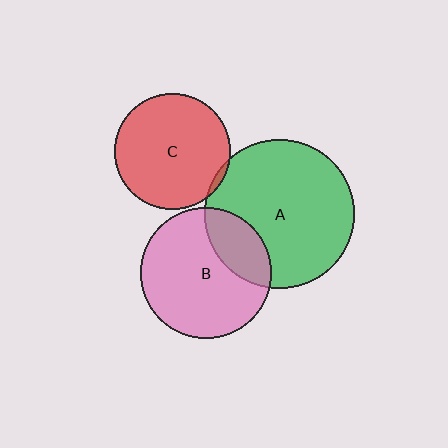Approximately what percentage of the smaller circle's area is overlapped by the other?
Approximately 5%.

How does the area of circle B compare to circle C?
Approximately 1.3 times.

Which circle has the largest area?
Circle A (green).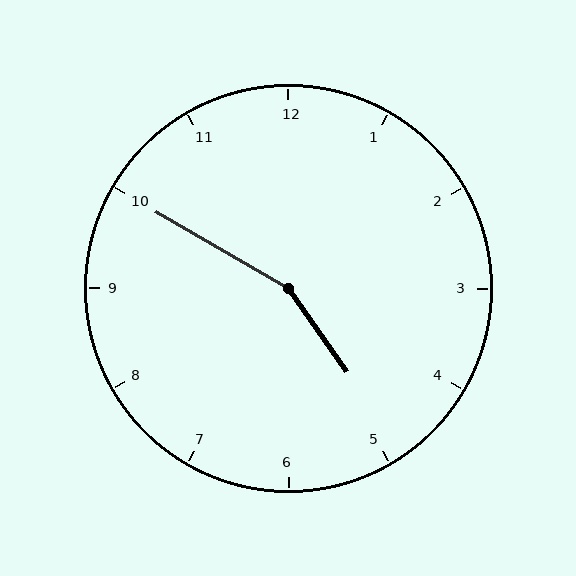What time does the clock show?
4:50.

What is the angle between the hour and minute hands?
Approximately 155 degrees.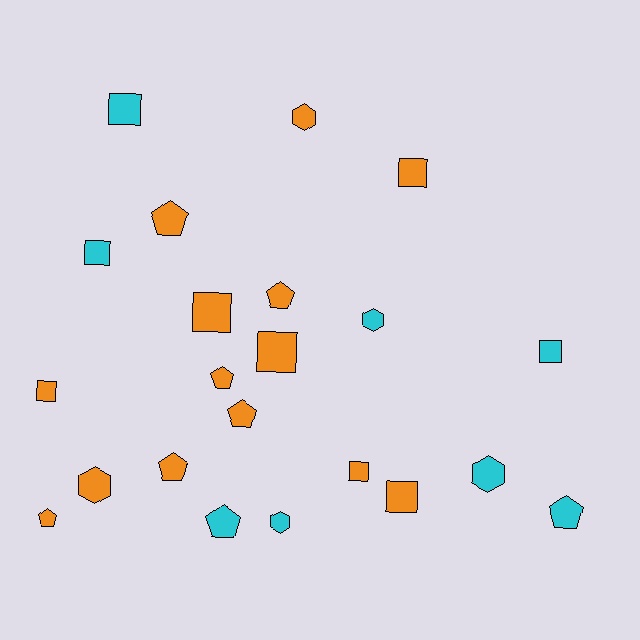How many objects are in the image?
There are 22 objects.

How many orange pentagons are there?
There are 6 orange pentagons.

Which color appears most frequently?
Orange, with 14 objects.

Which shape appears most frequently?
Square, with 9 objects.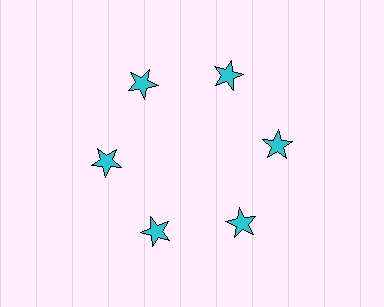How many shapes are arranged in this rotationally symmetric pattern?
There are 6 shapes, arranged in 6 groups of 1.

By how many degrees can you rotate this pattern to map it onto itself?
The pattern maps onto itself every 60 degrees of rotation.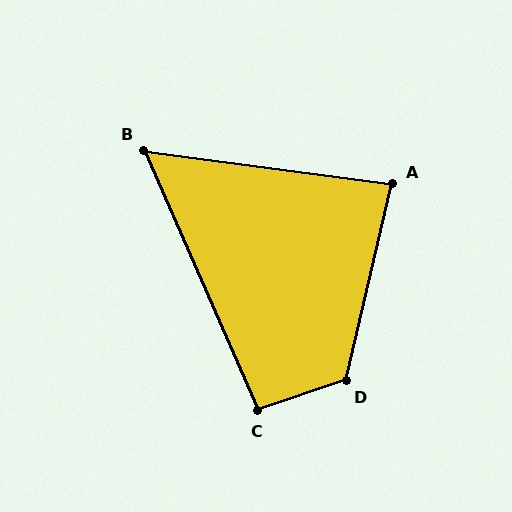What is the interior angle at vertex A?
Approximately 85 degrees (acute).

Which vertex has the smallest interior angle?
B, at approximately 59 degrees.